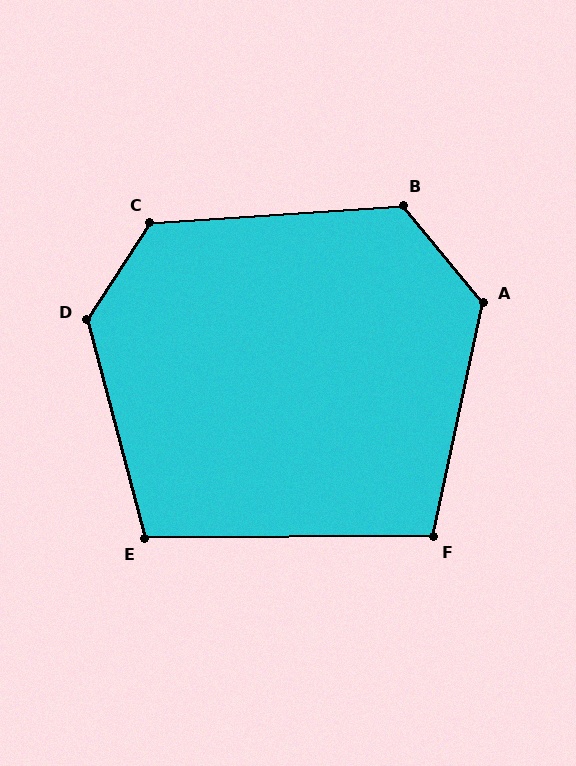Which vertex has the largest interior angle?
D, at approximately 132 degrees.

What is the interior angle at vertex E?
Approximately 105 degrees (obtuse).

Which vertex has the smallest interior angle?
F, at approximately 102 degrees.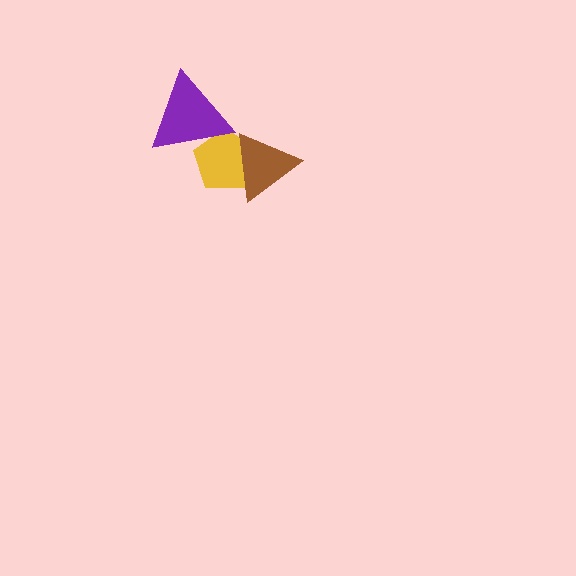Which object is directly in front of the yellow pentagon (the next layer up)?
The purple triangle is directly in front of the yellow pentagon.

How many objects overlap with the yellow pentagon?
2 objects overlap with the yellow pentagon.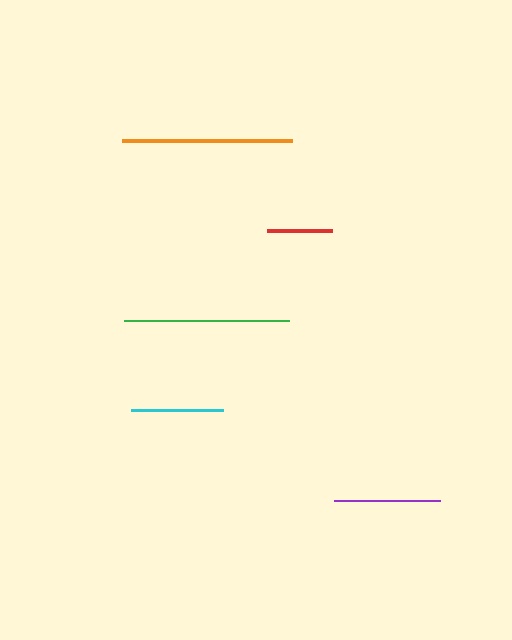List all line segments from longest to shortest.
From longest to shortest: orange, green, purple, cyan, red.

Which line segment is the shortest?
The red line is the shortest at approximately 66 pixels.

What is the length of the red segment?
The red segment is approximately 66 pixels long.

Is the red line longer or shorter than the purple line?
The purple line is longer than the red line.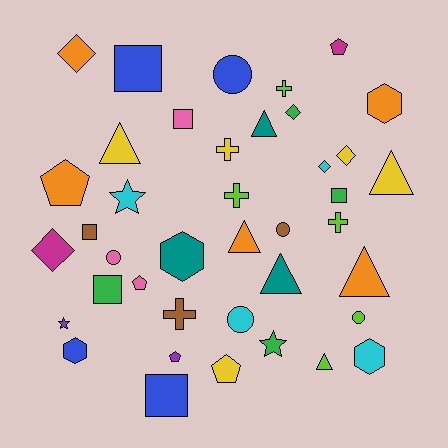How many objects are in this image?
There are 40 objects.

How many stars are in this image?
There are 3 stars.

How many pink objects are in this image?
There are 3 pink objects.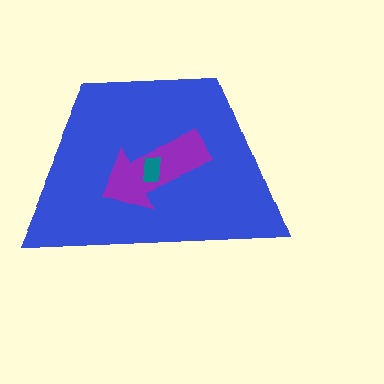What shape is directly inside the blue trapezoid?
The purple arrow.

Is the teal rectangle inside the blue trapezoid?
Yes.